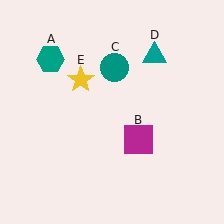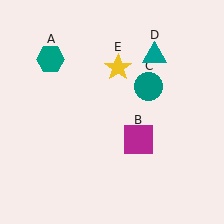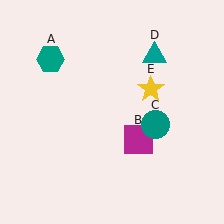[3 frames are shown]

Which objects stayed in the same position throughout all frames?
Teal hexagon (object A) and magenta square (object B) and teal triangle (object D) remained stationary.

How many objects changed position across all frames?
2 objects changed position: teal circle (object C), yellow star (object E).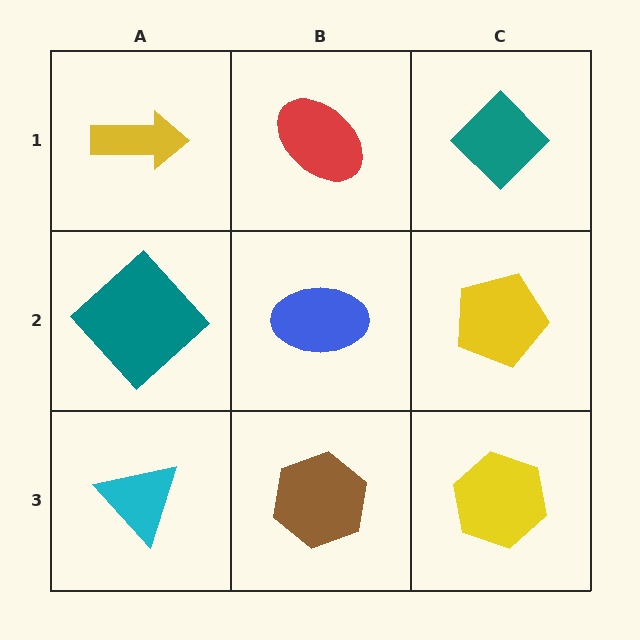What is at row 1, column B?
A red ellipse.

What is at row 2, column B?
A blue ellipse.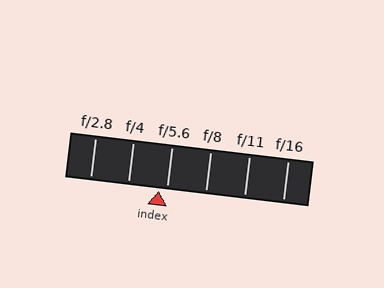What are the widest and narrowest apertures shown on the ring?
The widest aperture shown is f/2.8 and the narrowest is f/16.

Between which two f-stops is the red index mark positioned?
The index mark is between f/4 and f/5.6.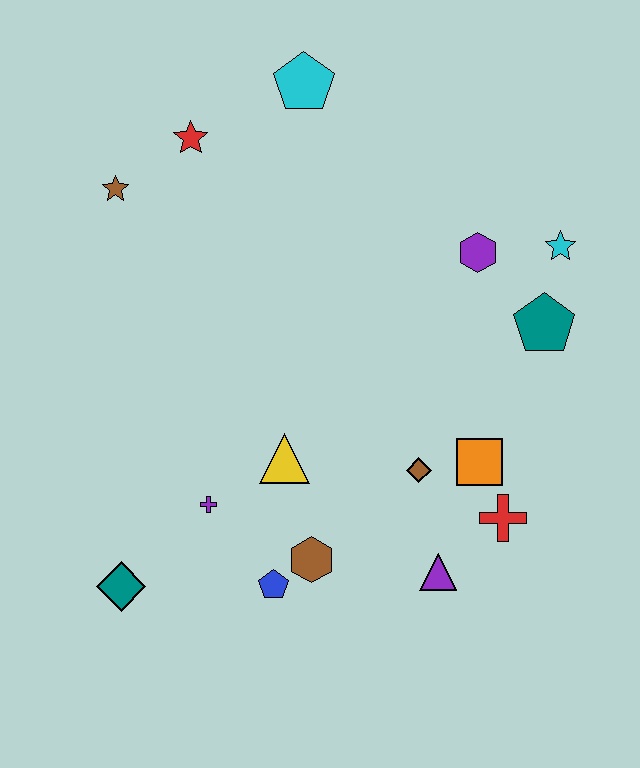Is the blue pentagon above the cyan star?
No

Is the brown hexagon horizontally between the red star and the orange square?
Yes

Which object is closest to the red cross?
The orange square is closest to the red cross.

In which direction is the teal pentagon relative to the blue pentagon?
The teal pentagon is to the right of the blue pentagon.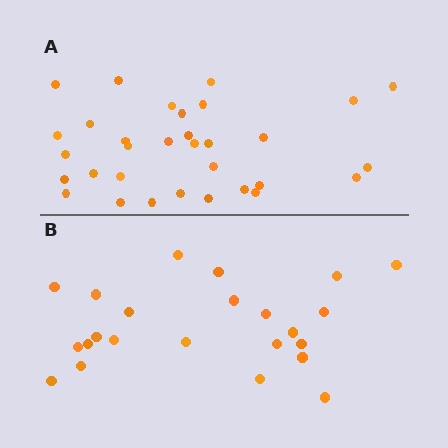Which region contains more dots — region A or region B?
Region A (the top region) has more dots.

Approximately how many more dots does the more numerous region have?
Region A has roughly 8 or so more dots than region B.